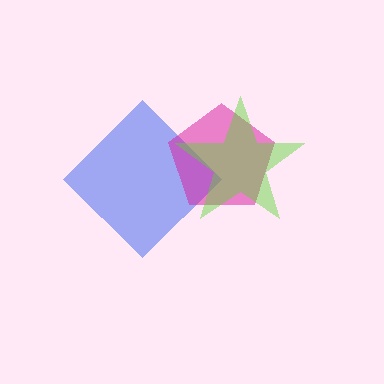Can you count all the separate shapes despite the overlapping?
Yes, there are 3 separate shapes.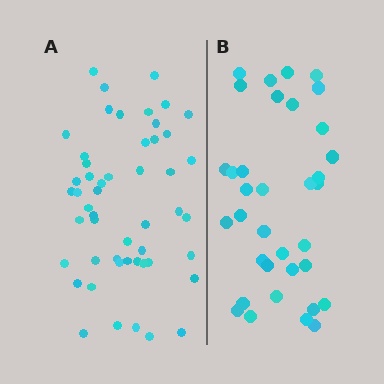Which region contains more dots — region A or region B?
Region A (the left region) has more dots.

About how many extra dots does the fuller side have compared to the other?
Region A has approximately 15 more dots than region B.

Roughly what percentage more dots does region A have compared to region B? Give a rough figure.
About 45% more.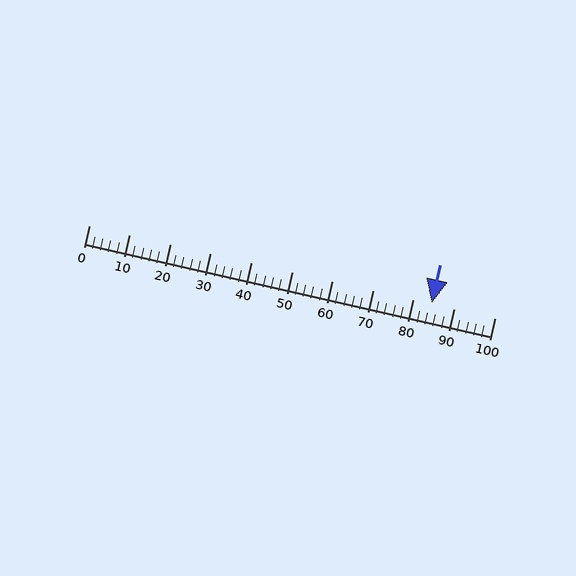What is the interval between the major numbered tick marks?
The major tick marks are spaced 10 units apart.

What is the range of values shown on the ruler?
The ruler shows values from 0 to 100.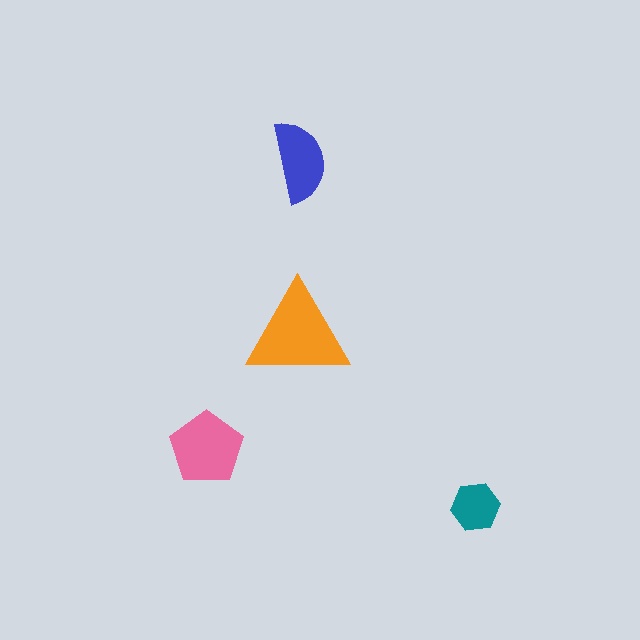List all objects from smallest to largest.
The teal hexagon, the blue semicircle, the pink pentagon, the orange triangle.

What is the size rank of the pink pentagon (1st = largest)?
2nd.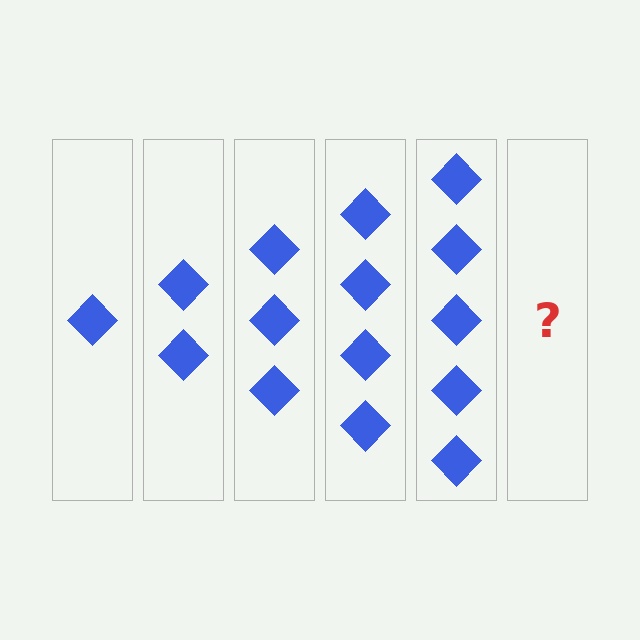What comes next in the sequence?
The next element should be 6 diamonds.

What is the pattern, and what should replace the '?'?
The pattern is that each step adds one more diamond. The '?' should be 6 diamonds.